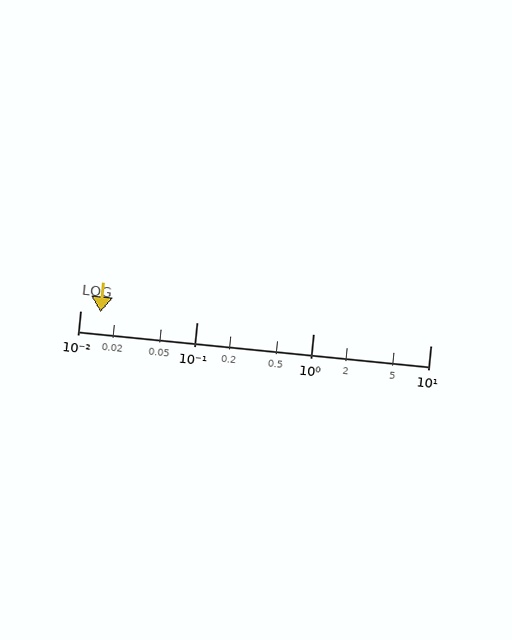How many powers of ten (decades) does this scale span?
The scale spans 3 decades, from 0.01 to 10.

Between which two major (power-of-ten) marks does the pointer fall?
The pointer is between 0.01 and 0.1.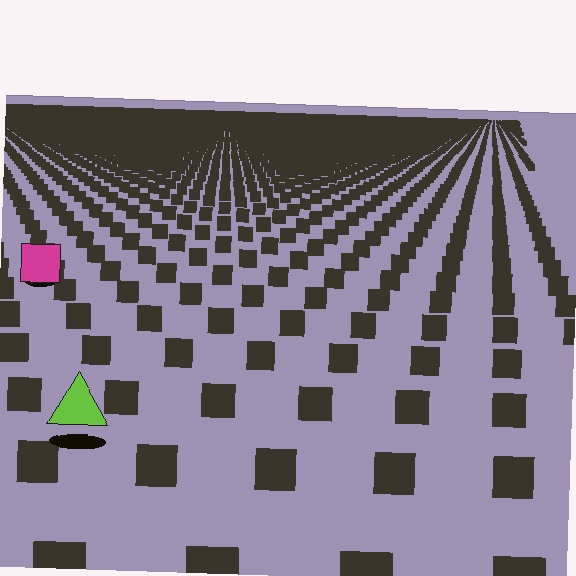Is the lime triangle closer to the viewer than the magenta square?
Yes. The lime triangle is closer — you can tell from the texture gradient: the ground texture is coarser near it.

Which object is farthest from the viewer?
The magenta square is farthest from the viewer. It appears smaller and the ground texture around it is denser.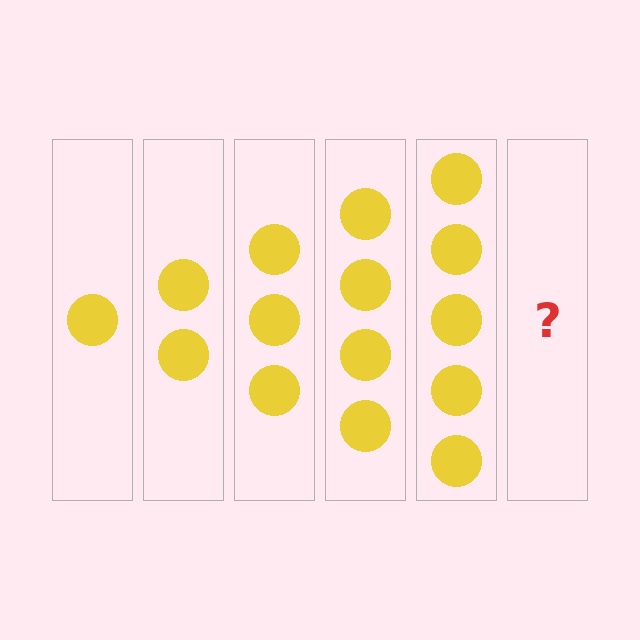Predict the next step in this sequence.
The next step is 6 circles.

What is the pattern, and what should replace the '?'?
The pattern is that each step adds one more circle. The '?' should be 6 circles.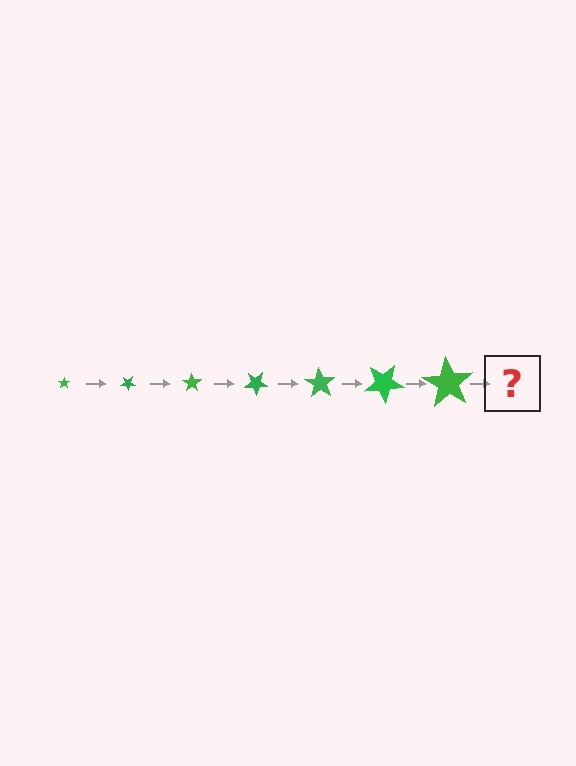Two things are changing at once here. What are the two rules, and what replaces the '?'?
The two rules are that the star grows larger each step and it rotates 35 degrees each step. The '?' should be a star, larger than the previous one and rotated 245 degrees from the start.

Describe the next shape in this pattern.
It should be a star, larger than the previous one and rotated 245 degrees from the start.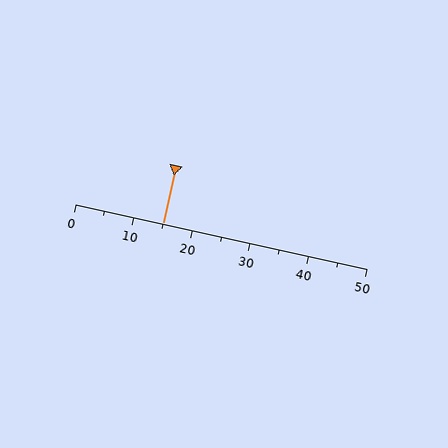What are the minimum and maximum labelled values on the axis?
The axis runs from 0 to 50.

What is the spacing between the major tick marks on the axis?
The major ticks are spaced 10 apart.